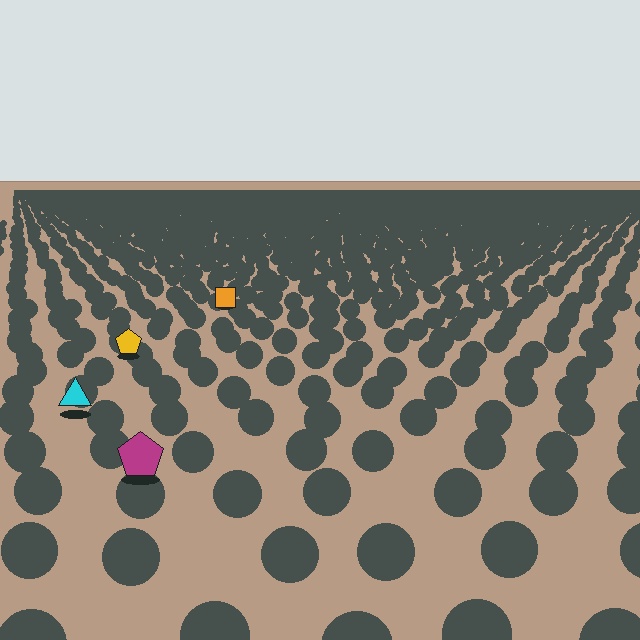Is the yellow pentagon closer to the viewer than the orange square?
Yes. The yellow pentagon is closer — you can tell from the texture gradient: the ground texture is coarser near it.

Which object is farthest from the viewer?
The orange square is farthest from the viewer. It appears smaller and the ground texture around it is denser.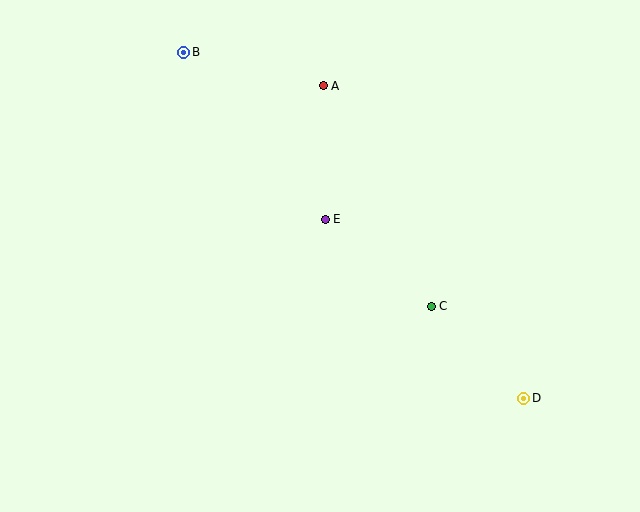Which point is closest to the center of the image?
Point E at (325, 219) is closest to the center.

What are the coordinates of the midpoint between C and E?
The midpoint between C and E is at (378, 263).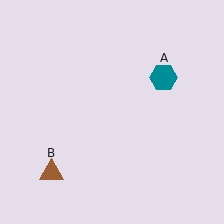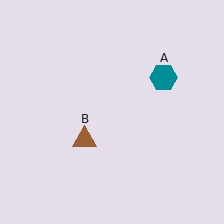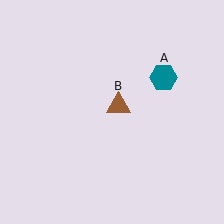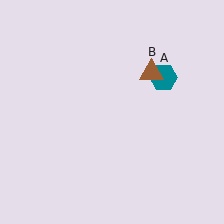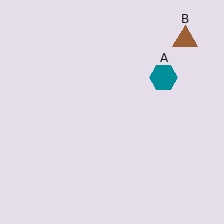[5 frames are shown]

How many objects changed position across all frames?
1 object changed position: brown triangle (object B).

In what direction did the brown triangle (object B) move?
The brown triangle (object B) moved up and to the right.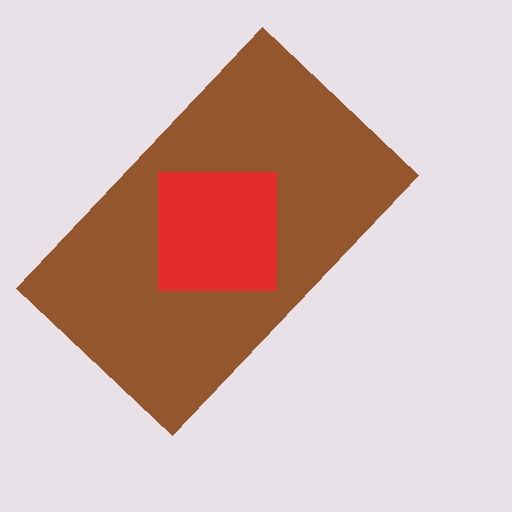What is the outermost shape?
The brown rectangle.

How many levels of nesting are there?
2.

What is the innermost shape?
The red square.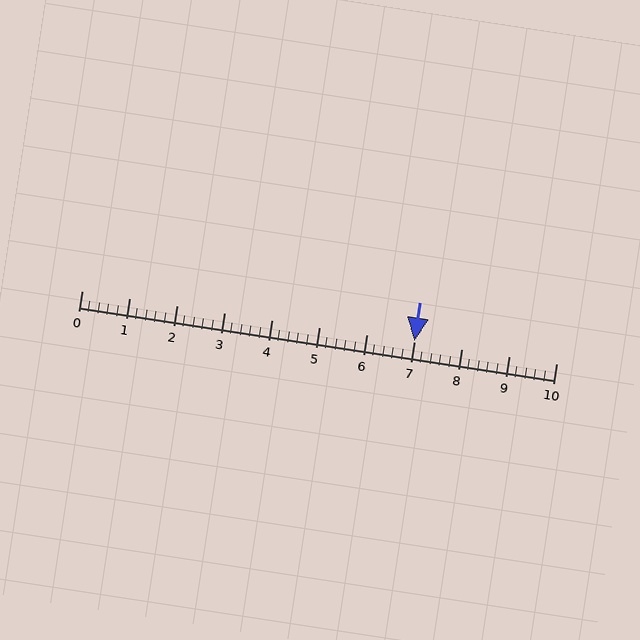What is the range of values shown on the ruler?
The ruler shows values from 0 to 10.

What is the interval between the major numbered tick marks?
The major tick marks are spaced 1 units apart.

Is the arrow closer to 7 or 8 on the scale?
The arrow is closer to 7.